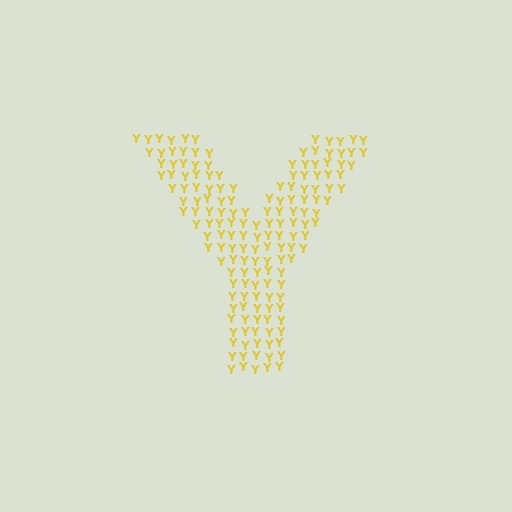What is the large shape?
The large shape is the letter Y.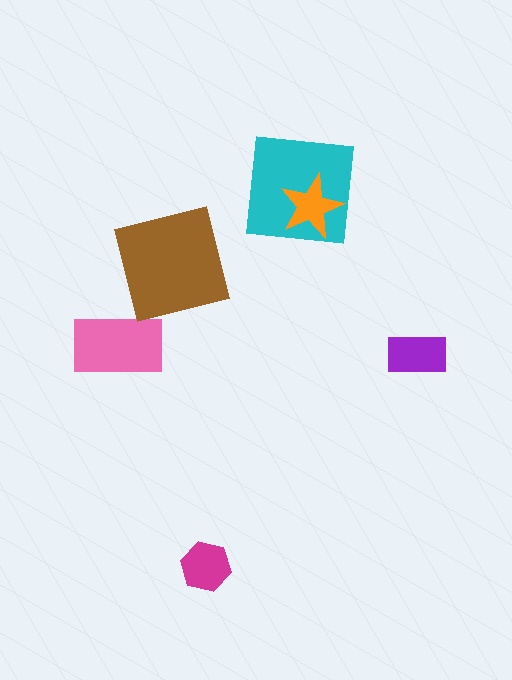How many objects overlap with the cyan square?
1 object overlaps with the cyan square.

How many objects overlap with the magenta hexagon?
0 objects overlap with the magenta hexagon.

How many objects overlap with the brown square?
0 objects overlap with the brown square.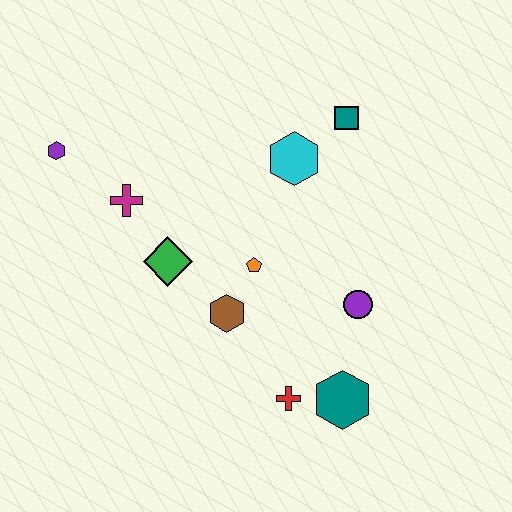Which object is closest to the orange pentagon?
The brown hexagon is closest to the orange pentagon.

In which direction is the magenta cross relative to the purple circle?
The magenta cross is to the left of the purple circle.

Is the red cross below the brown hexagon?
Yes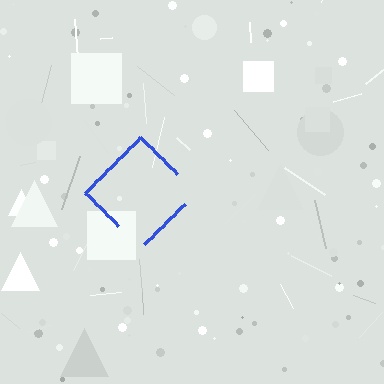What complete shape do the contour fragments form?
The contour fragments form a diamond.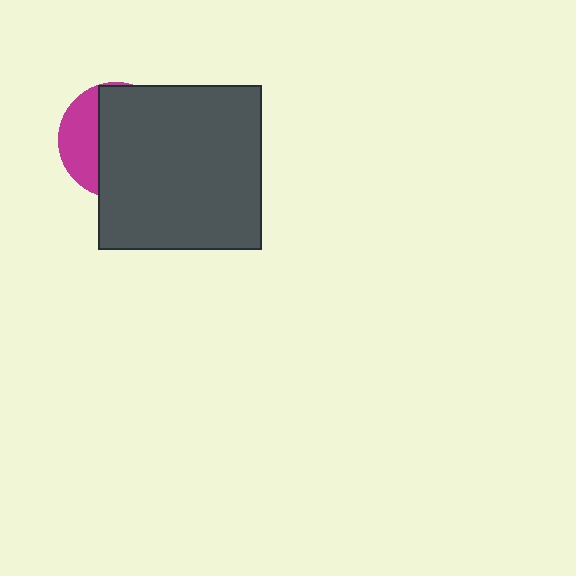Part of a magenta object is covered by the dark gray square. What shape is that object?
It is a circle.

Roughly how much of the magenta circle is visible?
A small part of it is visible (roughly 31%).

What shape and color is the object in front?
The object in front is a dark gray square.